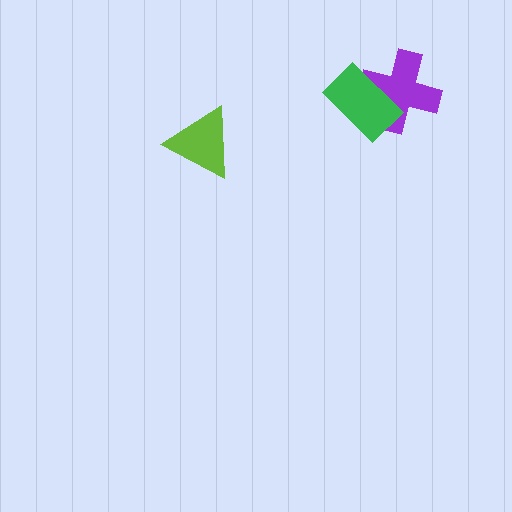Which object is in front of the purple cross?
The green rectangle is in front of the purple cross.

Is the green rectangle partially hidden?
No, no other shape covers it.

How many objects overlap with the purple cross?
1 object overlaps with the purple cross.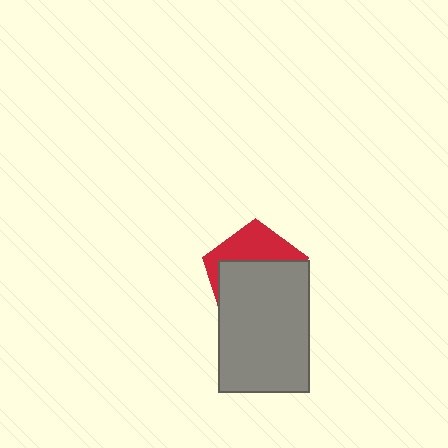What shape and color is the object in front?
The object in front is a gray rectangle.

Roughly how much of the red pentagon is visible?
A small part of it is visible (roughly 36%).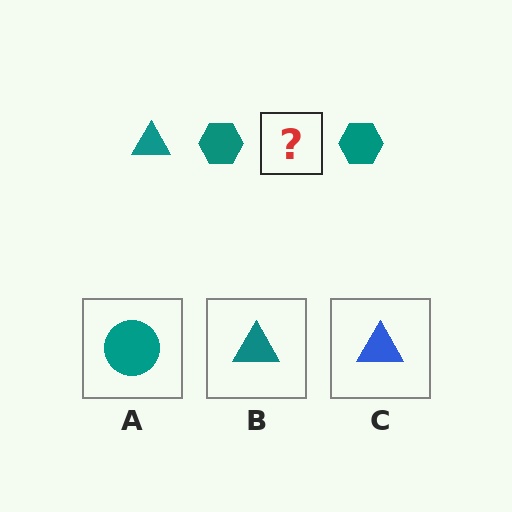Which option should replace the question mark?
Option B.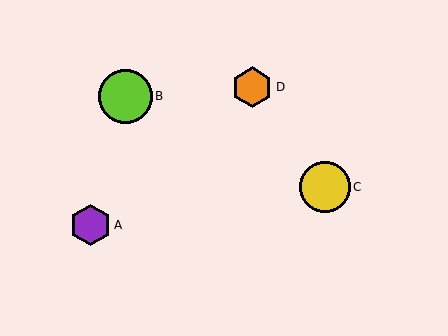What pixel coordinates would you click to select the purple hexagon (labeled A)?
Click at (90, 225) to select the purple hexagon A.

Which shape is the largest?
The lime circle (labeled B) is the largest.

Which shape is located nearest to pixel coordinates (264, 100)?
The orange hexagon (labeled D) at (252, 87) is nearest to that location.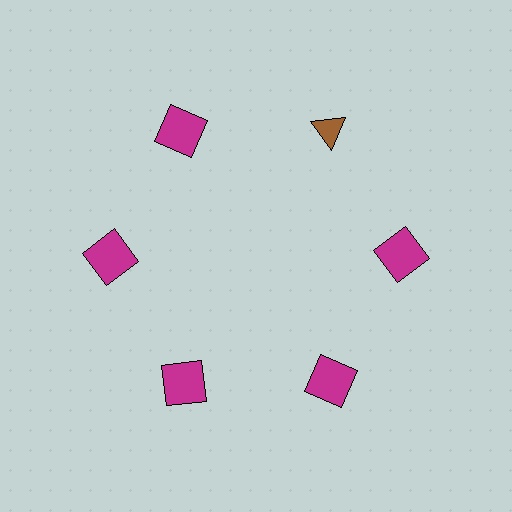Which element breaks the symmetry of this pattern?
The brown triangle at roughly the 1 o'clock position breaks the symmetry. All other shapes are magenta squares.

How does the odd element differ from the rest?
It differs in both color (brown instead of magenta) and shape (triangle instead of square).